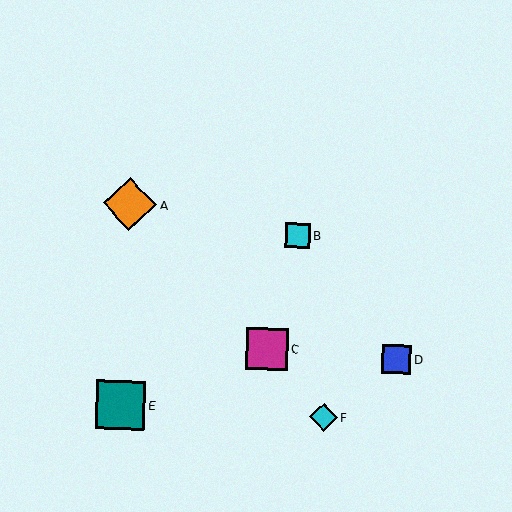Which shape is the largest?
The orange diamond (labeled A) is the largest.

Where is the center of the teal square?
The center of the teal square is at (120, 405).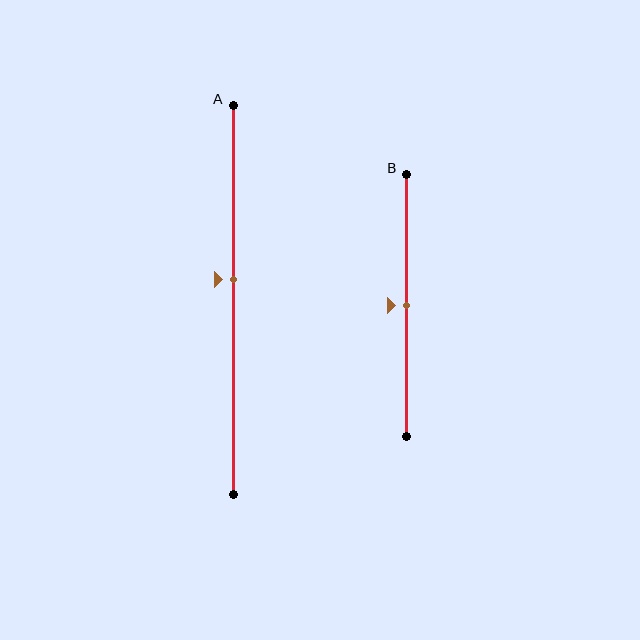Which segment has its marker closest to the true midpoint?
Segment B has its marker closest to the true midpoint.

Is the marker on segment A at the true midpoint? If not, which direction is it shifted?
No, the marker on segment A is shifted upward by about 5% of the segment length.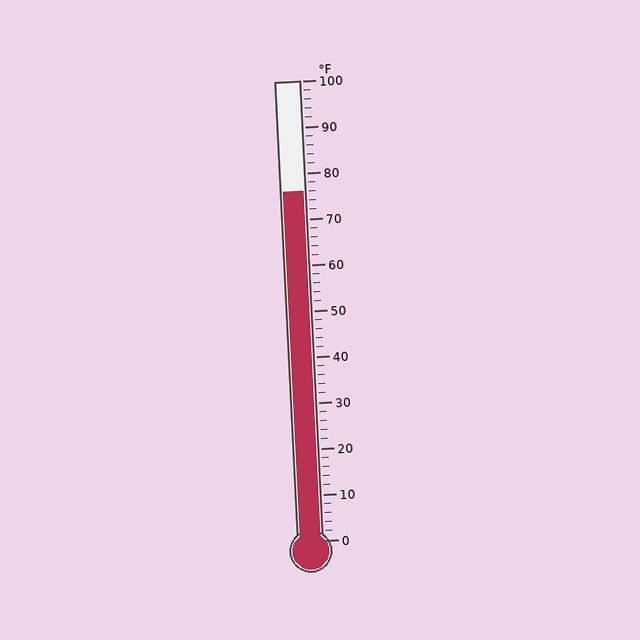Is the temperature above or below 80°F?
The temperature is below 80°F.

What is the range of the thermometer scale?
The thermometer scale ranges from 0°F to 100°F.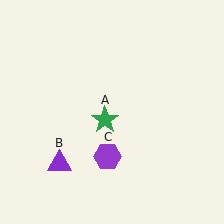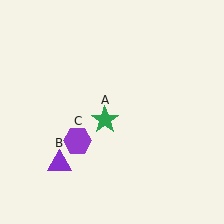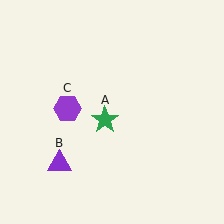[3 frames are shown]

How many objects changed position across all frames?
1 object changed position: purple hexagon (object C).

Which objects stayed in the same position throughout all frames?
Green star (object A) and purple triangle (object B) remained stationary.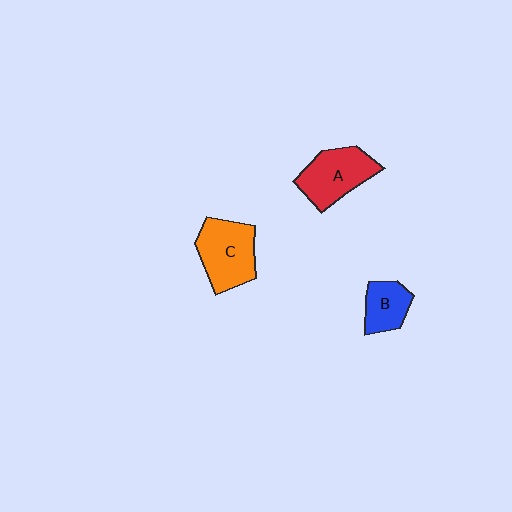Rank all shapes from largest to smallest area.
From largest to smallest: C (orange), A (red), B (blue).